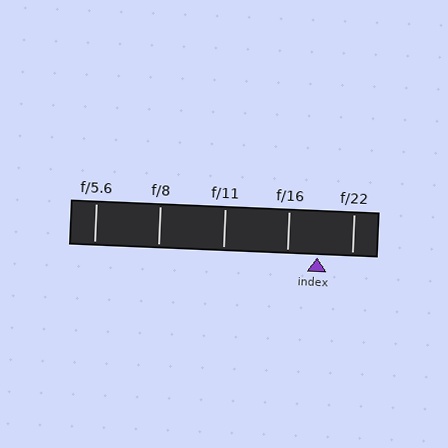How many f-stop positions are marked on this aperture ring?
There are 5 f-stop positions marked.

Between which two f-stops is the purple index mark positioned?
The index mark is between f/16 and f/22.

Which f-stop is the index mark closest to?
The index mark is closest to f/16.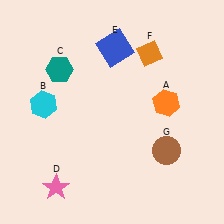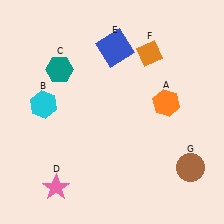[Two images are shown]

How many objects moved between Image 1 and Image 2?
1 object moved between the two images.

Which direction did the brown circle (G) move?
The brown circle (G) moved right.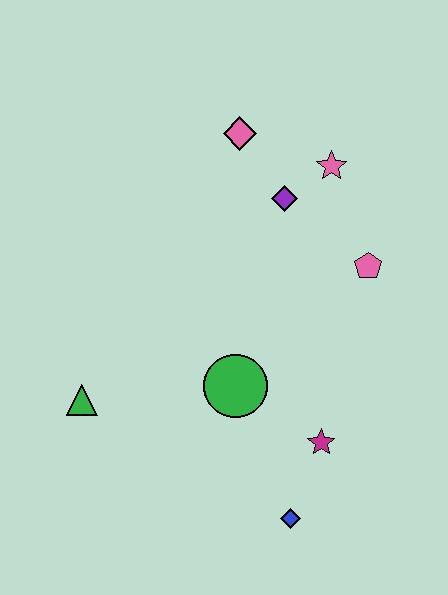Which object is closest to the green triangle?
The green circle is closest to the green triangle.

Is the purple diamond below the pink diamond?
Yes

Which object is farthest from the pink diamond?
The blue diamond is farthest from the pink diamond.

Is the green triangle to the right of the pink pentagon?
No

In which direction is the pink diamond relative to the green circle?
The pink diamond is above the green circle.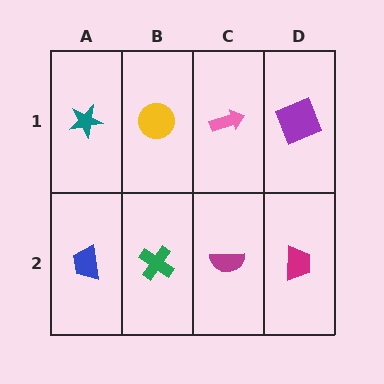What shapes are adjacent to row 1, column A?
A blue trapezoid (row 2, column A), a yellow circle (row 1, column B).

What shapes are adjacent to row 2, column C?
A pink arrow (row 1, column C), a green cross (row 2, column B), a magenta trapezoid (row 2, column D).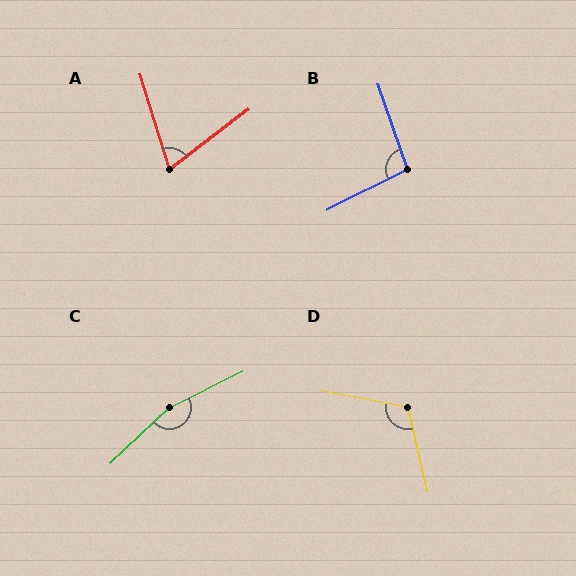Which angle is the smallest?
A, at approximately 70 degrees.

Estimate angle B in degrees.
Approximately 98 degrees.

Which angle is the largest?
C, at approximately 163 degrees.